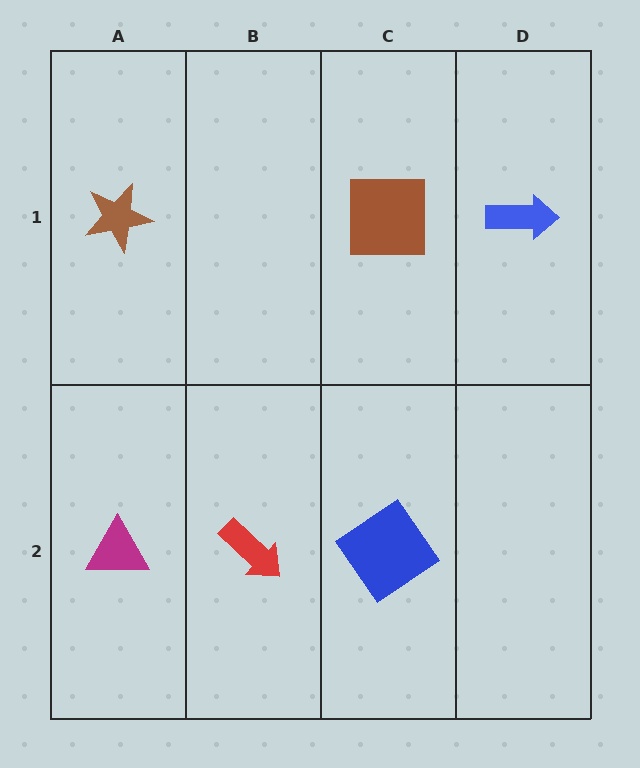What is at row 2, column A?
A magenta triangle.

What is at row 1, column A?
A brown star.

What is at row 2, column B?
A red arrow.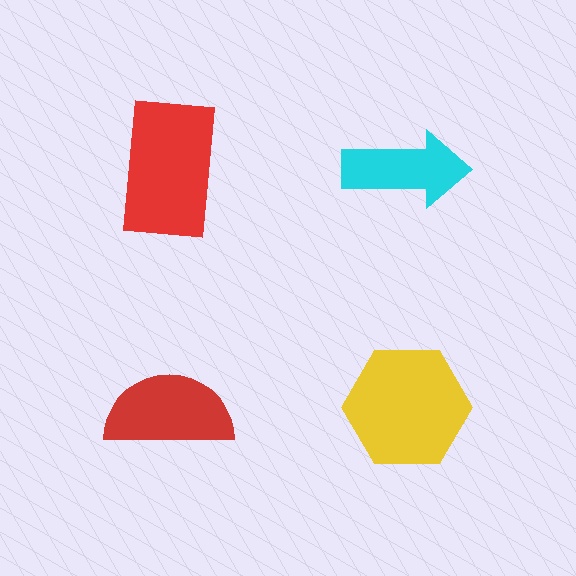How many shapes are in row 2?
2 shapes.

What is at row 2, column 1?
A red semicircle.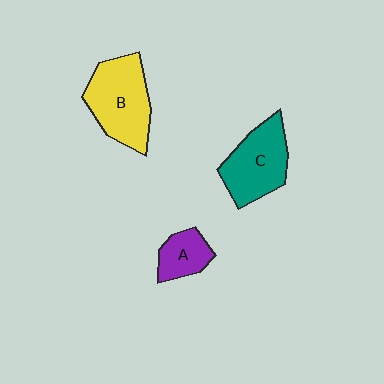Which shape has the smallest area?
Shape A (purple).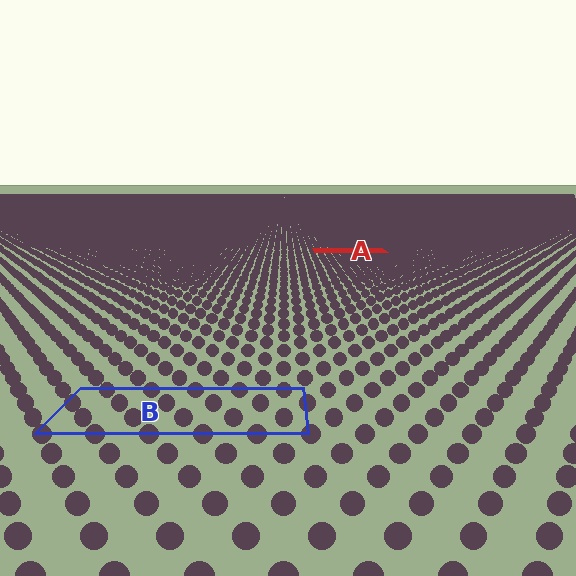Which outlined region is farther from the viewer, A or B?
Region A is farther from the viewer — the texture elements inside it appear smaller and more densely packed.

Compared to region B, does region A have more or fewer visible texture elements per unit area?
Region A has more texture elements per unit area — they are packed more densely because it is farther away.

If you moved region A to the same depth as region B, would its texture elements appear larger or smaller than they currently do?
They would appear larger. At a closer depth, the same texture elements are projected at a bigger on-screen size.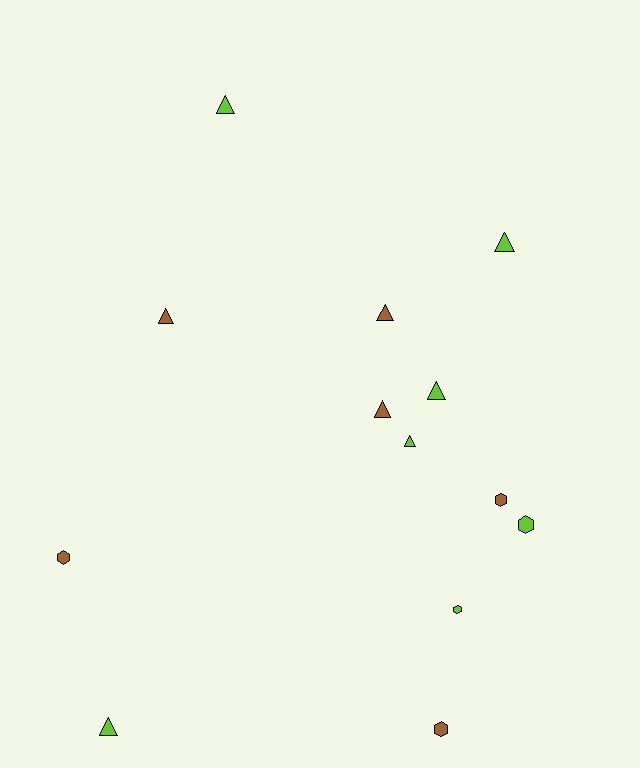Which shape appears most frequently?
Triangle, with 8 objects.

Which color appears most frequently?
Lime, with 7 objects.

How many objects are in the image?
There are 13 objects.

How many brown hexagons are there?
There are 3 brown hexagons.